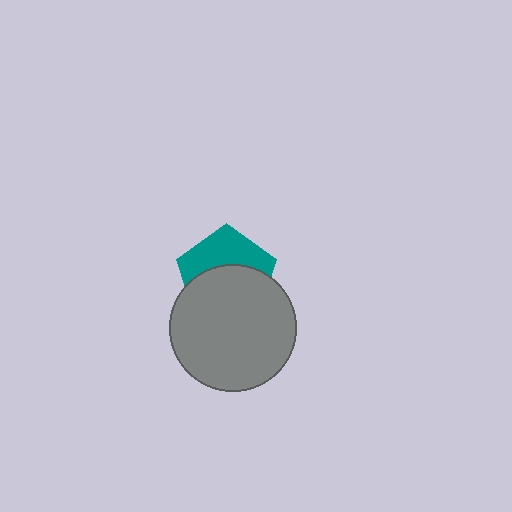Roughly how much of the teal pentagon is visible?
A small part of it is visible (roughly 43%).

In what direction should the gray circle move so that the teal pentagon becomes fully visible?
The gray circle should move down. That is the shortest direction to clear the overlap and leave the teal pentagon fully visible.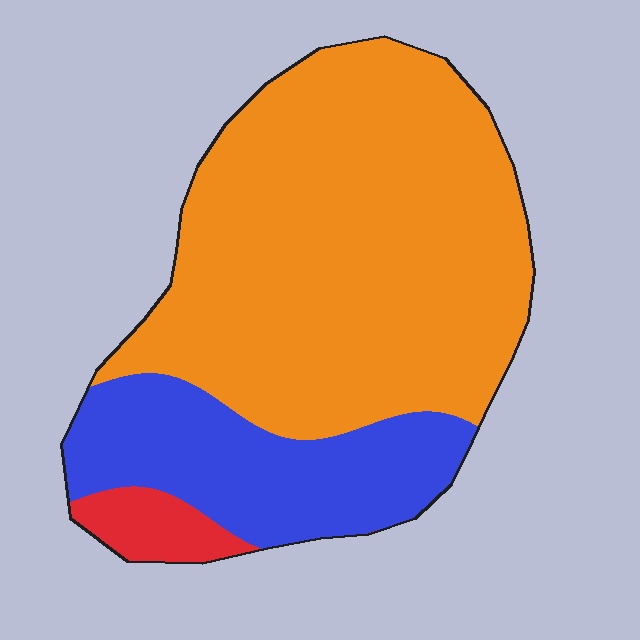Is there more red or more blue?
Blue.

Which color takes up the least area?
Red, at roughly 5%.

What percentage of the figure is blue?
Blue takes up between a quarter and a half of the figure.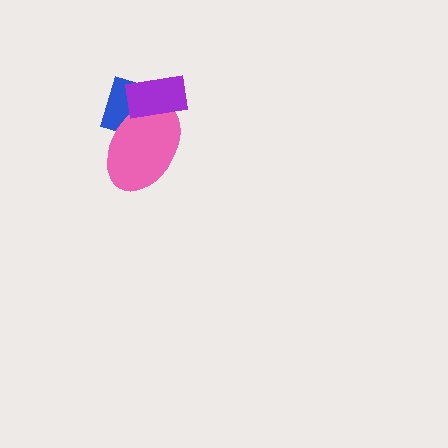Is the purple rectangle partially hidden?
No, no other shape covers it.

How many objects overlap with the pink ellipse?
2 objects overlap with the pink ellipse.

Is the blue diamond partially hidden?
Yes, it is partially covered by another shape.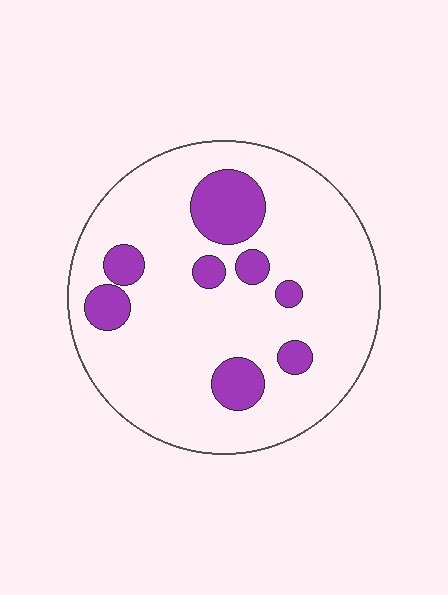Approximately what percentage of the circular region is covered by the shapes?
Approximately 15%.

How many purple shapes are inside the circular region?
8.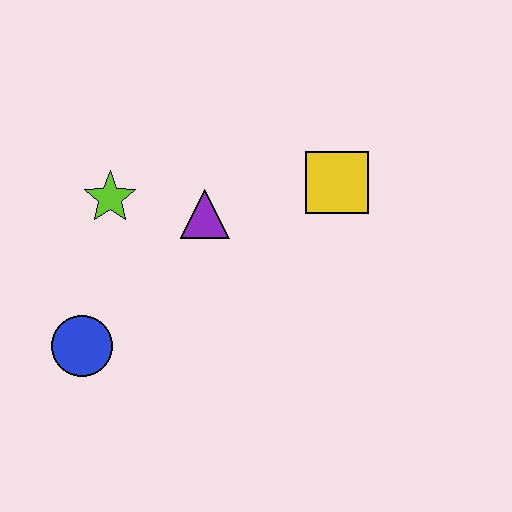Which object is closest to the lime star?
The purple triangle is closest to the lime star.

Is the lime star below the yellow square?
Yes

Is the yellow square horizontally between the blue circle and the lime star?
No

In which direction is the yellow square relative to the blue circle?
The yellow square is to the right of the blue circle.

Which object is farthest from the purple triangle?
The blue circle is farthest from the purple triangle.